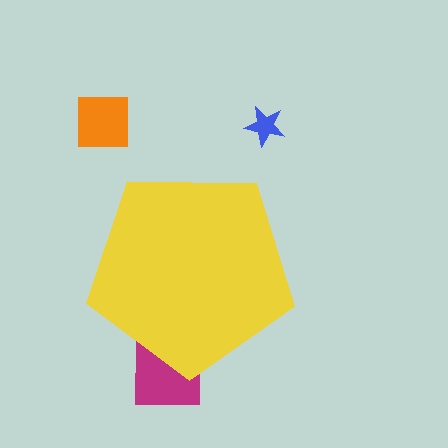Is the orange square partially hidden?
No, the orange square is fully visible.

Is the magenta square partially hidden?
Yes, the magenta square is partially hidden behind the yellow pentagon.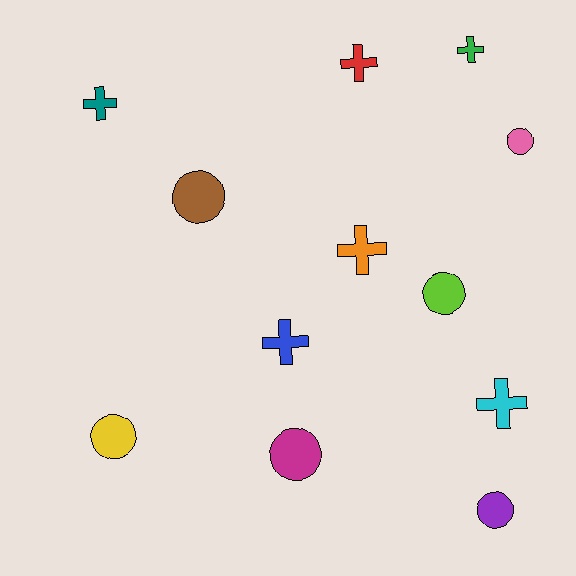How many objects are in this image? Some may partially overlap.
There are 12 objects.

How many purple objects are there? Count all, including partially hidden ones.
There is 1 purple object.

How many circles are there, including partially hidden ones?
There are 6 circles.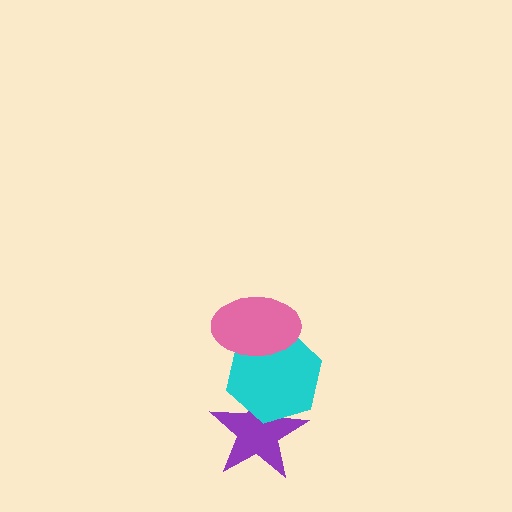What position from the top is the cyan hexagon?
The cyan hexagon is 2nd from the top.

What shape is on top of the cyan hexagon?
The pink ellipse is on top of the cyan hexagon.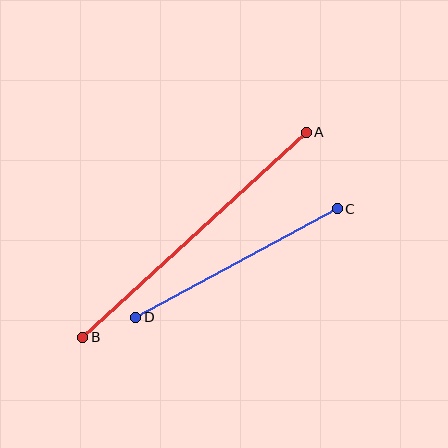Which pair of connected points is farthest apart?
Points A and B are farthest apart.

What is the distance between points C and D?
The distance is approximately 229 pixels.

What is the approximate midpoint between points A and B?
The midpoint is at approximately (195, 235) pixels.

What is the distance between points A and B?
The distance is approximately 303 pixels.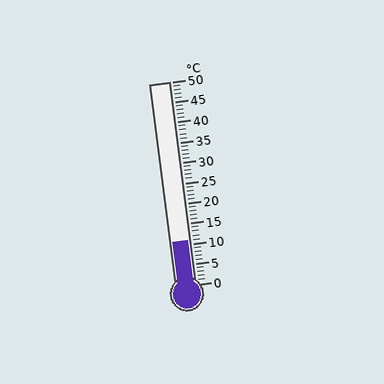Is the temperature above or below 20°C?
The temperature is below 20°C.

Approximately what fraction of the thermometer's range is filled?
The thermometer is filled to approximately 20% of its range.